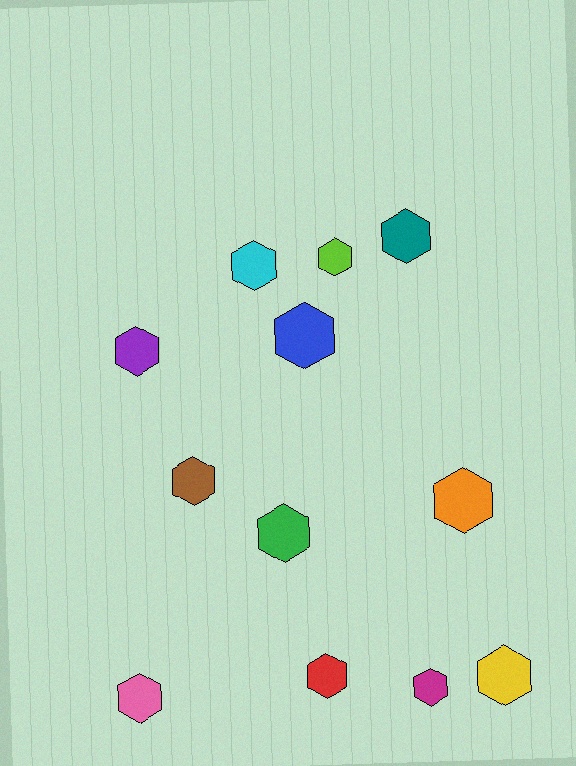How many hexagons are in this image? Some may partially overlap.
There are 12 hexagons.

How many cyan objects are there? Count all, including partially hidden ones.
There is 1 cyan object.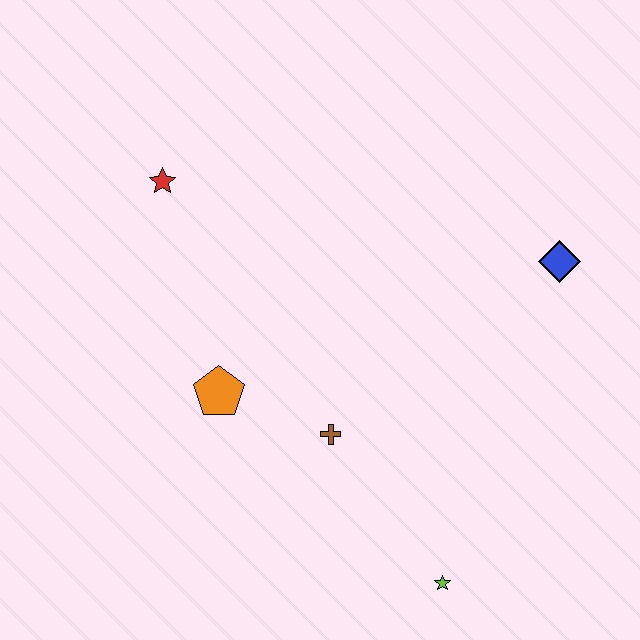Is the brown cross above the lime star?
Yes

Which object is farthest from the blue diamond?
The red star is farthest from the blue diamond.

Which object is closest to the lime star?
The brown cross is closest to the lime star.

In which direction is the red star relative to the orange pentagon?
The red star is above the orange pentagon.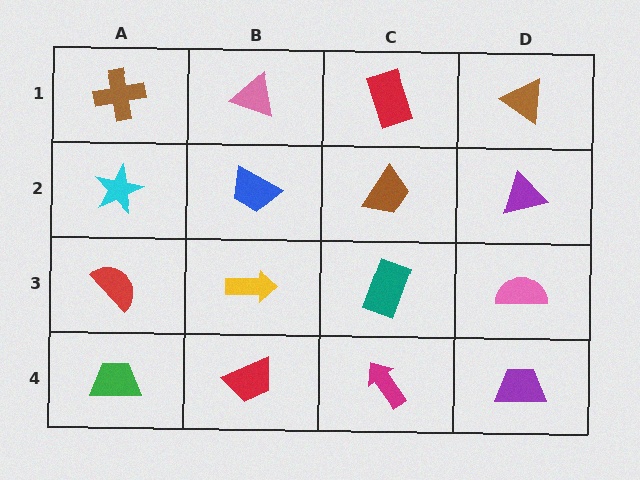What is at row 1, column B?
A pink triangle.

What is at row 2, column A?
A cyan star.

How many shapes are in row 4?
4 shapes.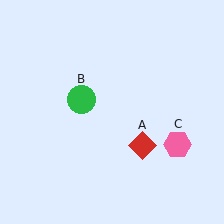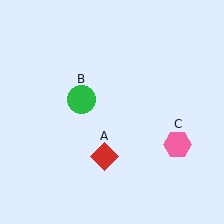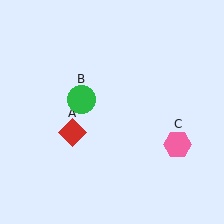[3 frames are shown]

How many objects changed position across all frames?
1 object changed position: red diamond (object A).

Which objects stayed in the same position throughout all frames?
Green circle (object B) and pink hexagon (object C) remained stationary.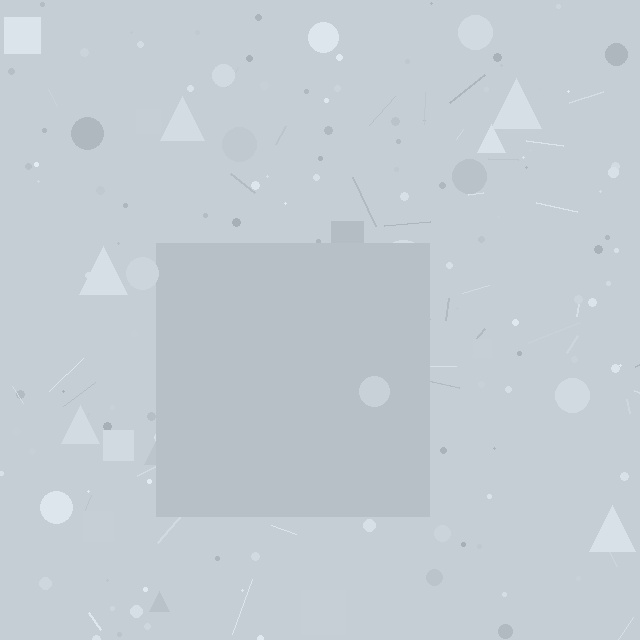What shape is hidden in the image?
A square is hidden in the image.